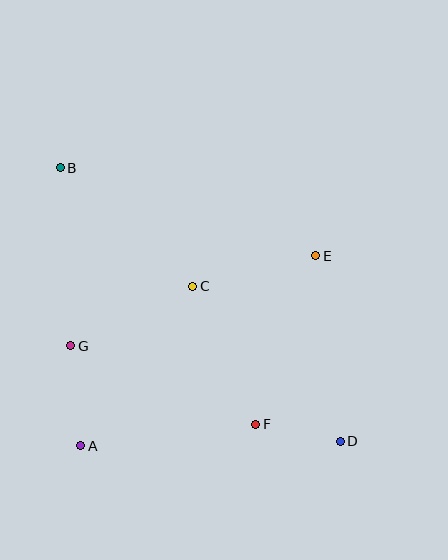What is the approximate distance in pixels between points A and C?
The distance between A and C is approximately 195 pixels.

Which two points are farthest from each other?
Points B and D are farthest from each other.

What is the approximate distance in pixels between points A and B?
The distance between A and B is approximately 279 pixels.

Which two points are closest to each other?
Points D and F are closest to each other.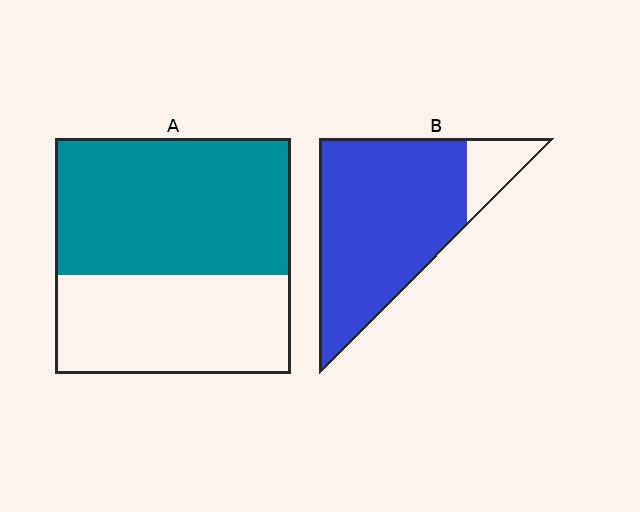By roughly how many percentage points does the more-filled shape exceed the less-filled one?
By roughly 30 percentage points (B over A).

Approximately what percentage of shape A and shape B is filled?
A is approximately 60% and B is approximately 85%.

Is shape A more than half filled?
Yes.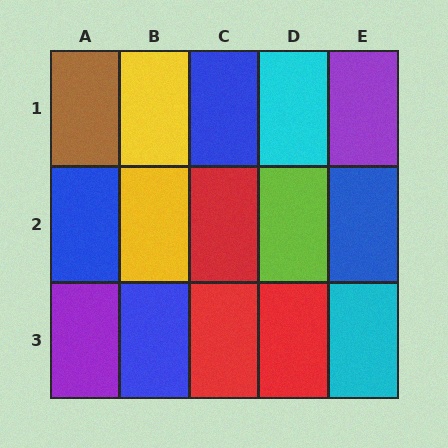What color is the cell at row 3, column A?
Purple.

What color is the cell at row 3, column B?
Blue.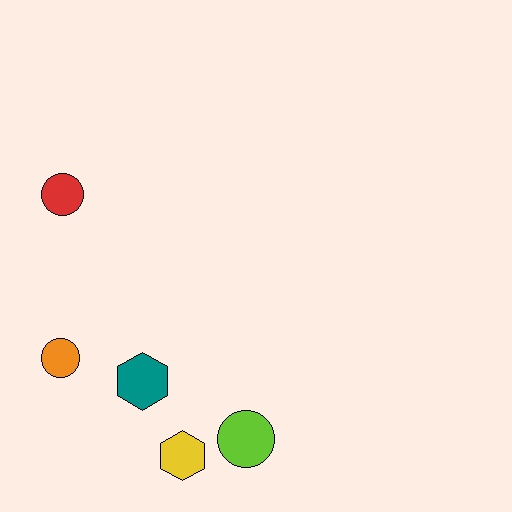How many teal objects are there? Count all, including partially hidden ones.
There is 1 teal object.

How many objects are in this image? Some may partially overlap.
There are 5 objects.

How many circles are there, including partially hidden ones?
There are 3 circles.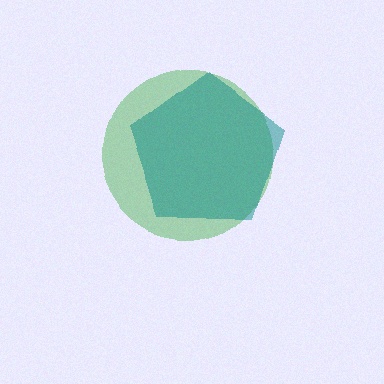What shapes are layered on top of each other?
The layered shapes are: a green circle, a teal pentagon.